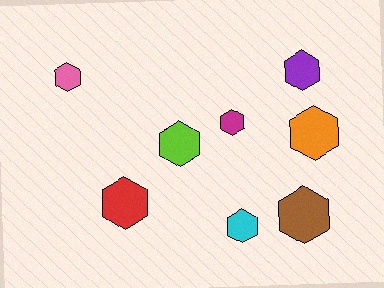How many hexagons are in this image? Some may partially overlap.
There are 8 hexagons.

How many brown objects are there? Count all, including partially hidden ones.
There is 1 brown object.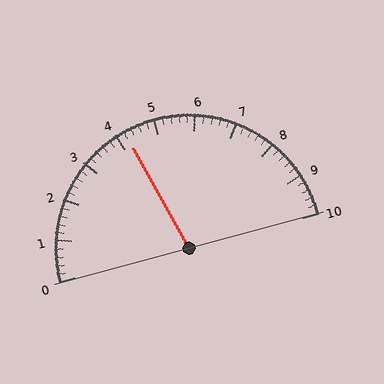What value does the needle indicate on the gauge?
The needle indicates approximately 4.2.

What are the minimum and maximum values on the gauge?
The gauge ranges from 0 to 10.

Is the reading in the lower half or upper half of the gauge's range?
The reading is in the lower half of the range (0 to 10).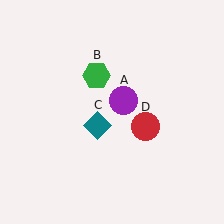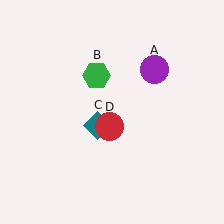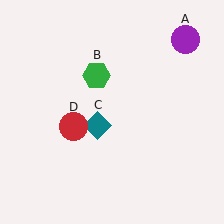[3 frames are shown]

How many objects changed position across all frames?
2 objects changed position: purple circle (object A), red circle (object D).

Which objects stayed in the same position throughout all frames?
Green hexagon (object B) and teal diamond (object C) remained stationary.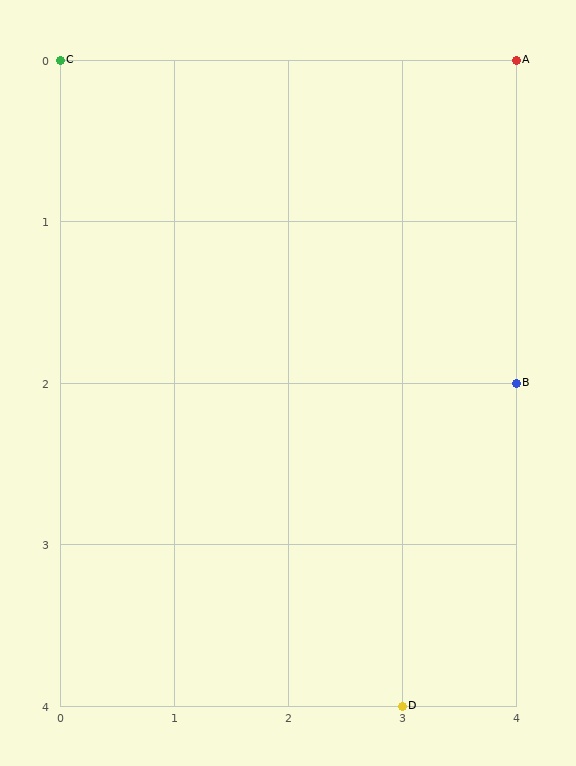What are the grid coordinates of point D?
Point D is at grid coordinates (3, 4).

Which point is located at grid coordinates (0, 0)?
Point C is at (0, 0).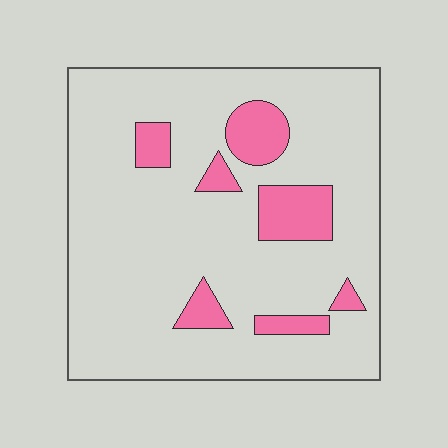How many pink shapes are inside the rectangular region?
7.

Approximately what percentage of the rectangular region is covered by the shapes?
Approximately 15%.